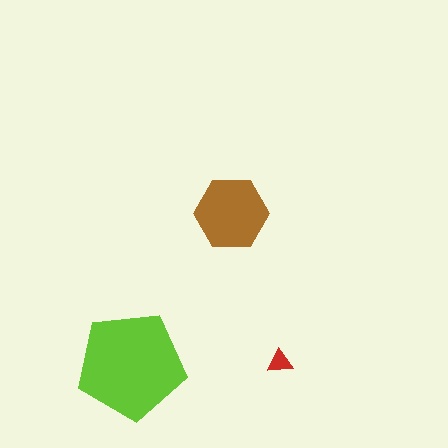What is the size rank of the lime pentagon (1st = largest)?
1st.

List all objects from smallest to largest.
The red triangle, the brown hexagon, the lime pentagon.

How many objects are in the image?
There are 3 objects in the image.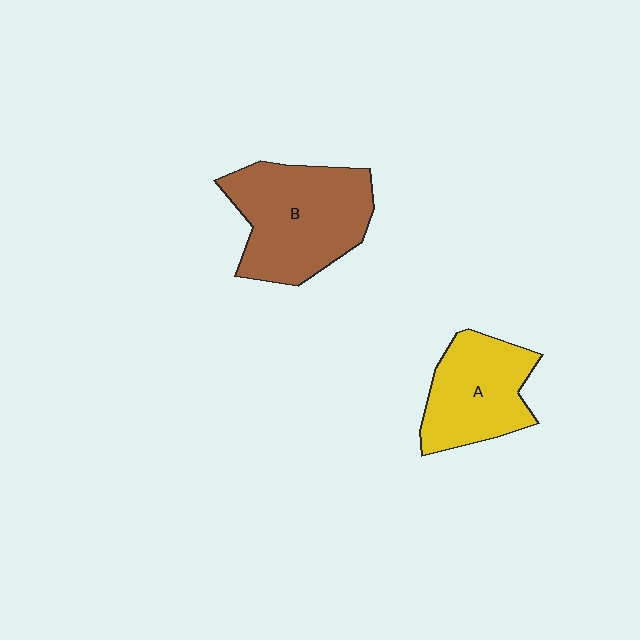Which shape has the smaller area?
Shape A (yellow).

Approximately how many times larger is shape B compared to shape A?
Approximately 1.4 times.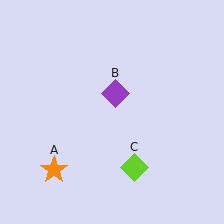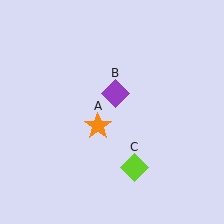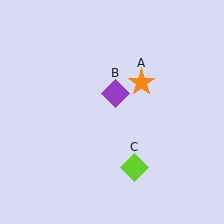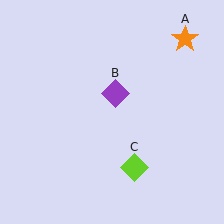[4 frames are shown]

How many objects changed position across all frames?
1 object changed position: orange star (object A).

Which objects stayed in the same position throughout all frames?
Purple diamond (object B) and lime diamond (object C) remained stationary.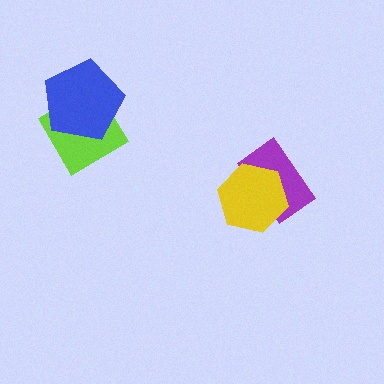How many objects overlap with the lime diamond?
1 object overlaps with the lime diamond.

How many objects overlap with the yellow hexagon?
1 object overlaps with the yellow hexagon.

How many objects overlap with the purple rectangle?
1 object overlaps with the purple rectangle.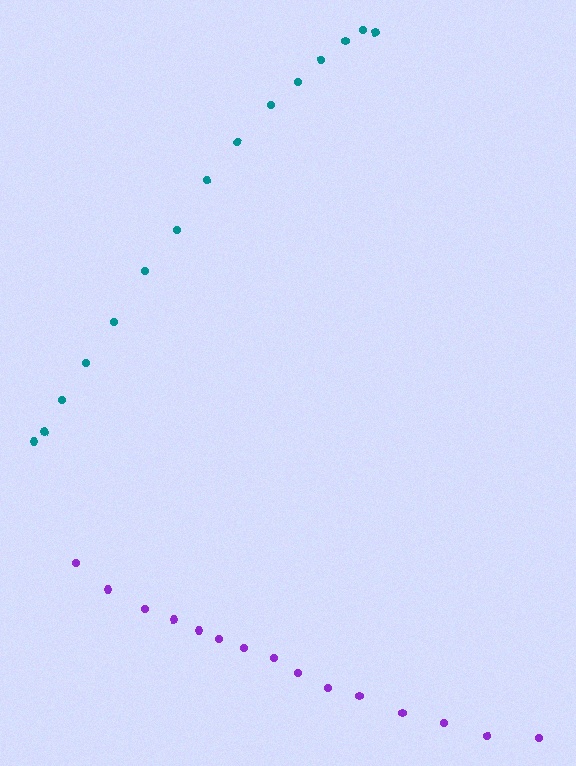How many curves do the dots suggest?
There are 2 distinct paths.